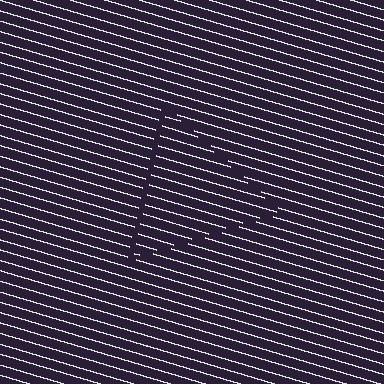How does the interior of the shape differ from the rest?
The interior of the shape contains the same grating, shifted by half a period — the contour is defined by the phase discontinuity where line-ends from the inner and outer gratings abut.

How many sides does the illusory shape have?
3 sides — the line-ends trace a triangle.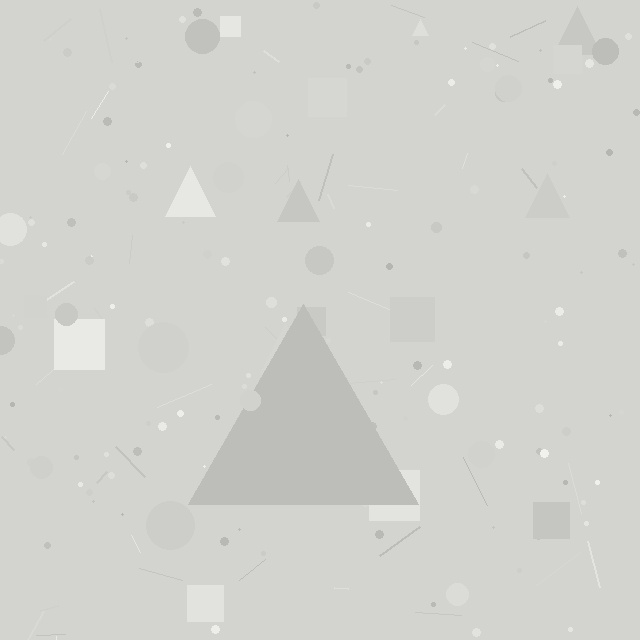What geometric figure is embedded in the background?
A triangle is embedded in the background.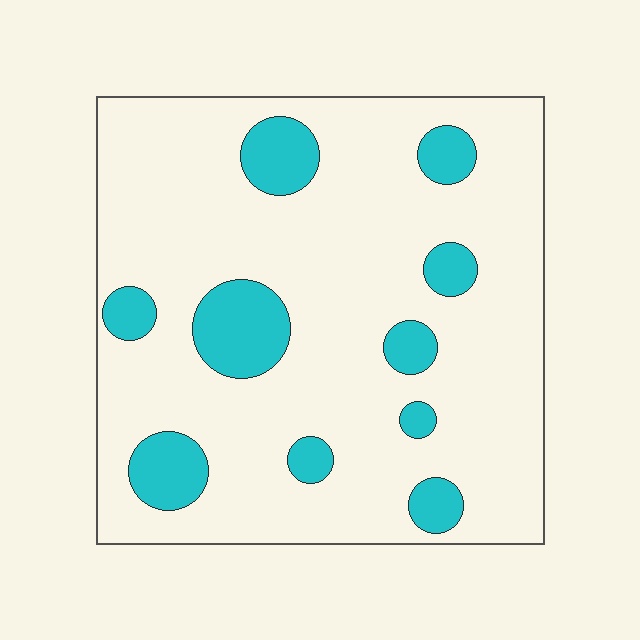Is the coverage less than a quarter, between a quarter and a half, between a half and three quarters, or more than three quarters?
Less than a quarter.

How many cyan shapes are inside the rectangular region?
10.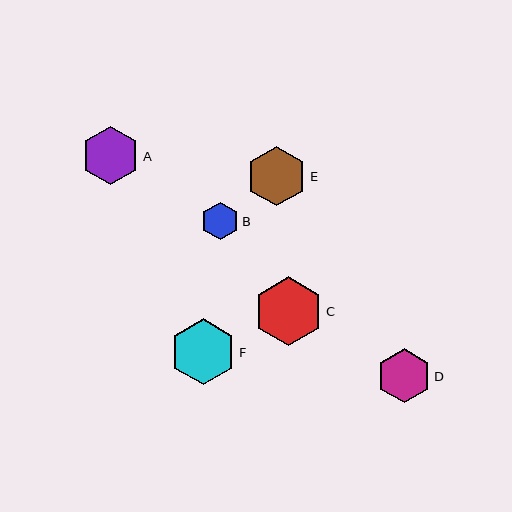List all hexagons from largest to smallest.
From largest to smallest: C, F, E, A, D, B.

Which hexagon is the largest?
Hexagon C is the largest with a size of approximately 69 pixels.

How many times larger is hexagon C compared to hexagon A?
Hexagon C is approximately 1.2 times the size of hexagon A.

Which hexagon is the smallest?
Hexagon B is the smallest with a size of approximately 37 pixels.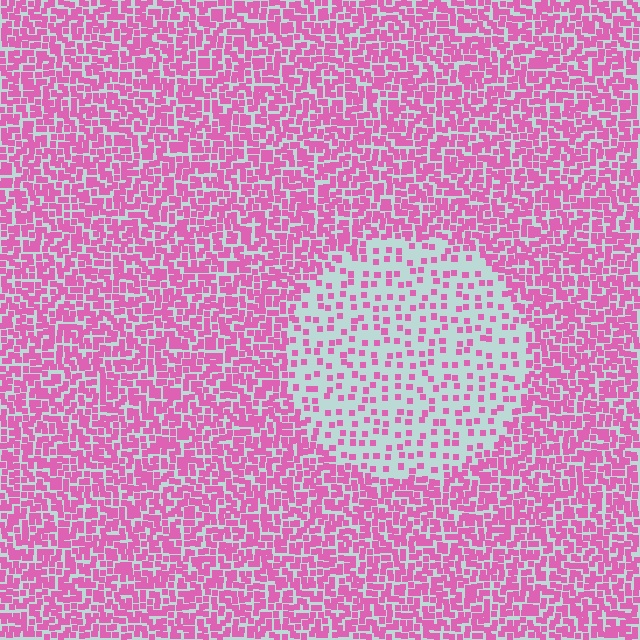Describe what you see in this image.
The image contains small pink elements arranged at two different densities. A circle-shaped region is visible where the elements are less densely packed than the surrounding area.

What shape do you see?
I see a circle.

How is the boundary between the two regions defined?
The boundary is defined by a change in element density (approximately 2.7x ratio). All elements are the same color, size, and shape.